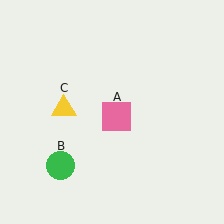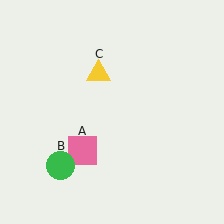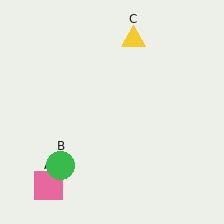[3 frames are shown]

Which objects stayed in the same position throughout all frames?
Green circle (object B) remained stationary.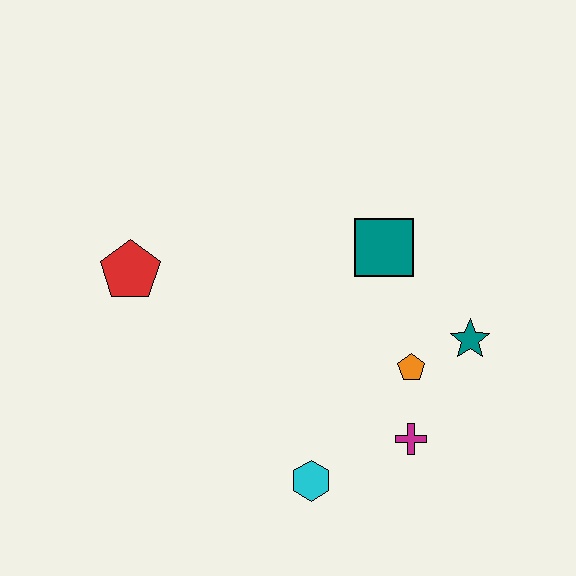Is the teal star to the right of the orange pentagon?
Yes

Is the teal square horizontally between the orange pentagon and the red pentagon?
Yes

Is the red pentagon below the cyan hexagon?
No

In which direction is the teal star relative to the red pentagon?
The teal star is to the right of the red pentagon.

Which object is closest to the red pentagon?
The teal square is closest to the red pentagon.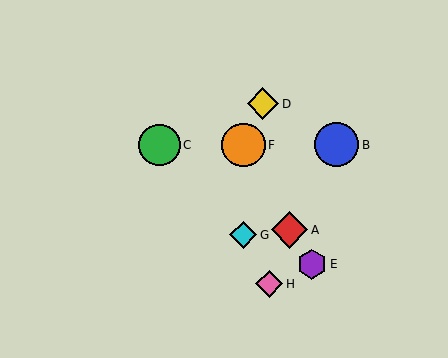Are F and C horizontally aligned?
Yes, both are at y≈145.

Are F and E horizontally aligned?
No, F is at y≈145 and E is at y≈264.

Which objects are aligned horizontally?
Objects B, C, F are aligned horizontally.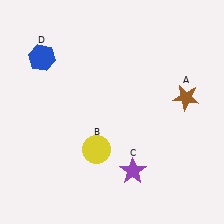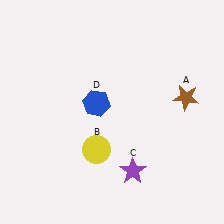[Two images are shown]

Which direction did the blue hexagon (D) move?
The blue hexagon (D) moved right.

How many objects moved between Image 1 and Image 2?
1 object moved between the two images.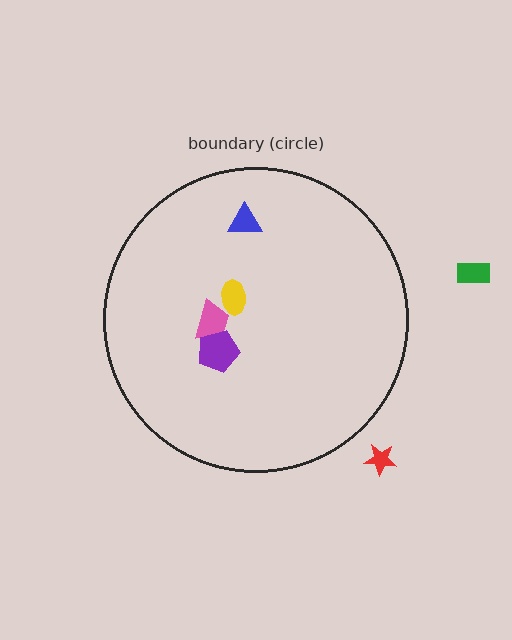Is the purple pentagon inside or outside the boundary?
Inside.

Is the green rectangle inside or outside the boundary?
Outside.